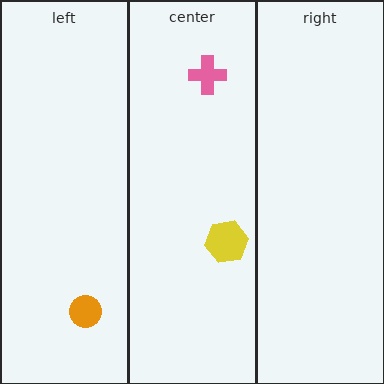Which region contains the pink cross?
The center region.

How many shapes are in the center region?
2.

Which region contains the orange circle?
The left region.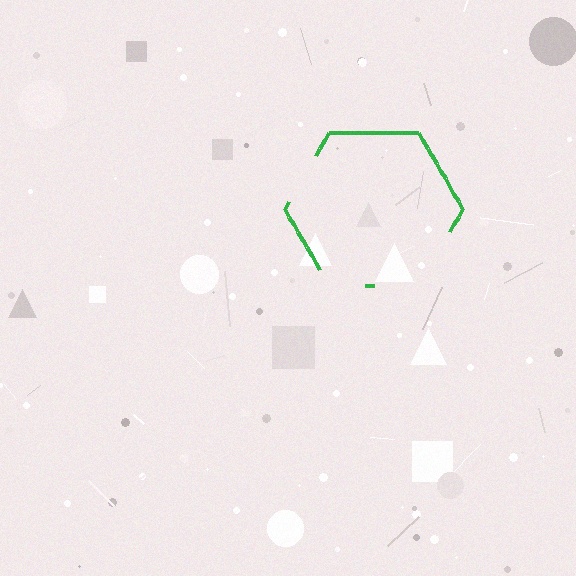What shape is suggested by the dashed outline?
The dashed outline suggests a hexagon.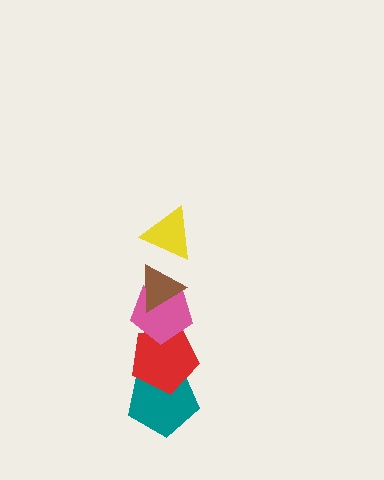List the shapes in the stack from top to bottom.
From top to bottom: the yellow triangle, the brown triangle, the pink pentagon, the red pentagon, the teal pentagon.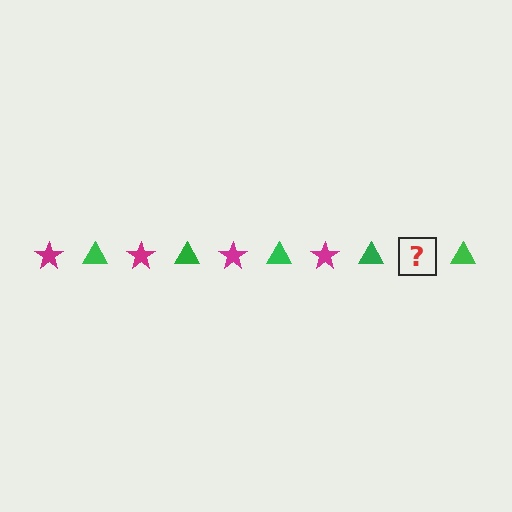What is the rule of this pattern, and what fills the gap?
The rule is that the pattern alternates between magenta star and green triangle. The gap should be filled with a magenta star.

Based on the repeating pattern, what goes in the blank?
The blank should be a magenta star.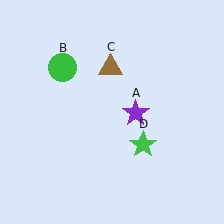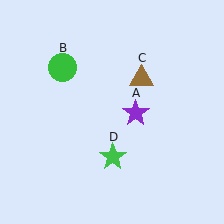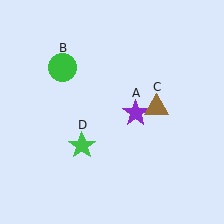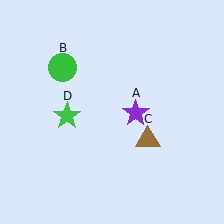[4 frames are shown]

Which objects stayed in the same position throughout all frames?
Purple star (object A) and green circle (object B) remained stationary.